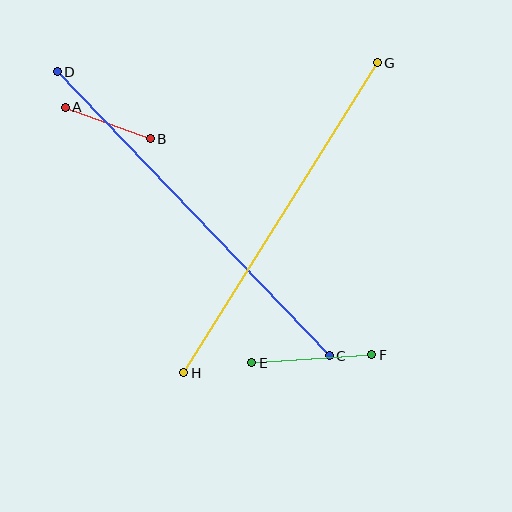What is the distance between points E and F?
The distance is approximately 120 pixels.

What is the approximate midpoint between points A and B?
The midpoint is at approximately (108, 123) pixels.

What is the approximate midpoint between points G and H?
The midpoint is at approximately (281, 218) pixels.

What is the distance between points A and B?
The distance is approximately 91 pixels.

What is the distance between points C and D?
The distance is approximately 393 pixels.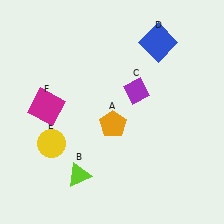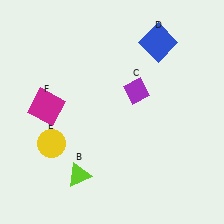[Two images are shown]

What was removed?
The orange pentagon (A) was removed in Image 2.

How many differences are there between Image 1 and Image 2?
There is 1 difference between the two images.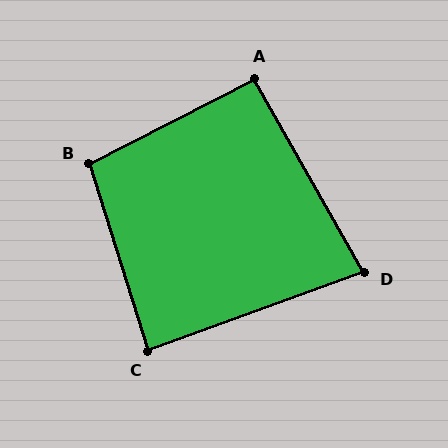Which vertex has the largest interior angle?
B, at approximately 100 degrees.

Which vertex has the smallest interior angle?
D, at approximately 80 degrees.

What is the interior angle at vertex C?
Approximately 87 degrees (approximately right).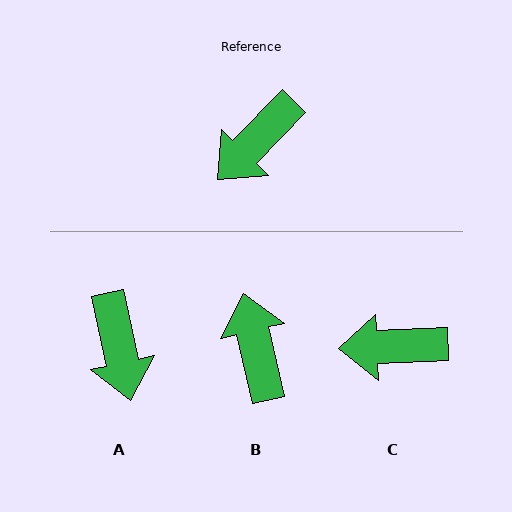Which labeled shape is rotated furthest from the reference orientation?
B, about 122 degrees away.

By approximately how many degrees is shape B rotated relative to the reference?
Approximately 122 degrees clockwise.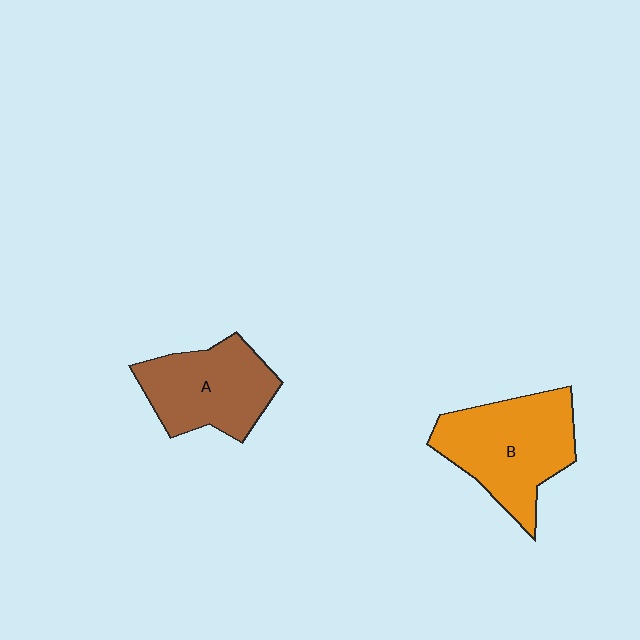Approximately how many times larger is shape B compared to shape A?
Approximately 1.2 times.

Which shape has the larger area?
Shape B (orange).